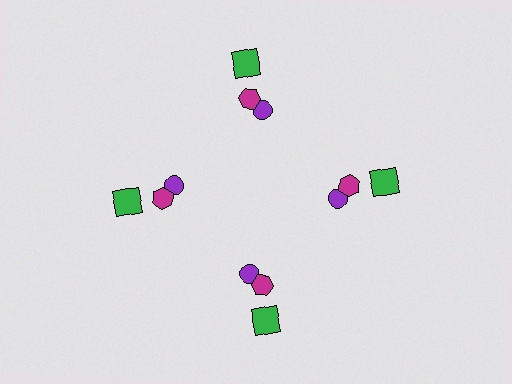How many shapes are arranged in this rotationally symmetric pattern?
There are 12 shapes, arranged in 4 groups of 3.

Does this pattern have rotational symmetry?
Yes, this pattern has 4-fold rotational symmetry. It looks the same after rotating 90 degrees around the center.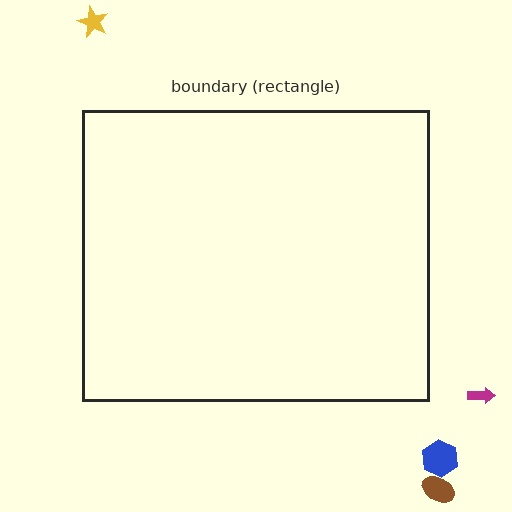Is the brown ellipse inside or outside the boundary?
Outside.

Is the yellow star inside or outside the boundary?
Outside.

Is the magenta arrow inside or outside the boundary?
Outside.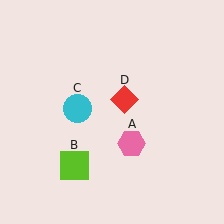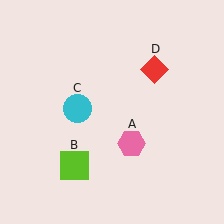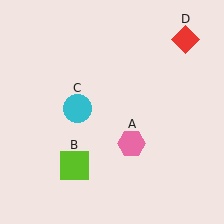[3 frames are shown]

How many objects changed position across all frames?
1 object changed position: red diamond (object D).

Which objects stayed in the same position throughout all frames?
Pink hexagon (object A) and lime square (object B) and cyan circle (object C) remained stationary.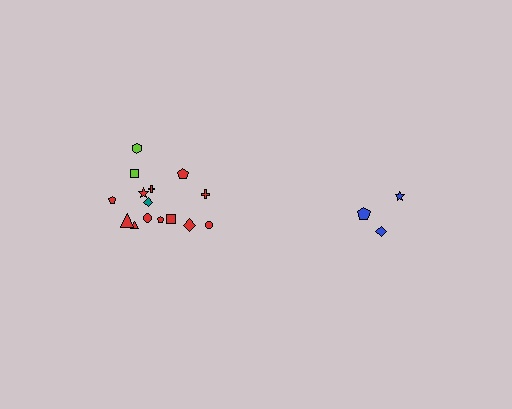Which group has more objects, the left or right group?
The left group.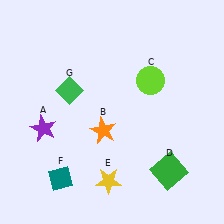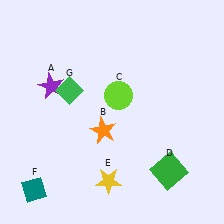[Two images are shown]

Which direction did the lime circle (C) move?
The lime circle (C) moved left.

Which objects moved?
The objects that moved are: the purple star (A), the lime circle (C), the teal diamond (F).